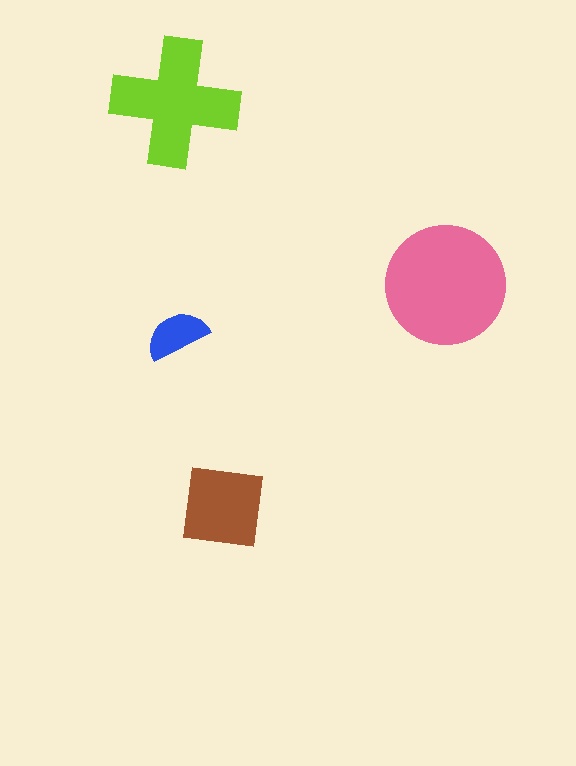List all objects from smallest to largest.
The blue semicircle, the brown square, the lime cross, the pink circle.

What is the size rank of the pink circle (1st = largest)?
1st.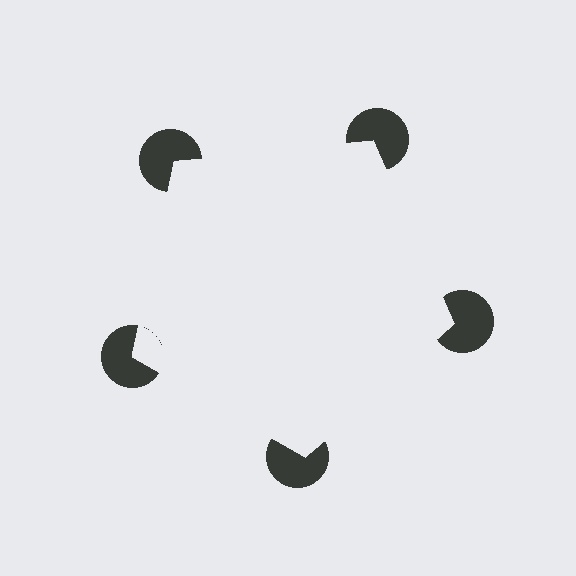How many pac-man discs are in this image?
There are 5 — one at each vertex of the illusory pentagon.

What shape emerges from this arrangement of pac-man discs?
An illusory pentagon — its edges are inferred from the aligned wedge cuts in the pac-man discs, not physically drawn.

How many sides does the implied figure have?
5 sides.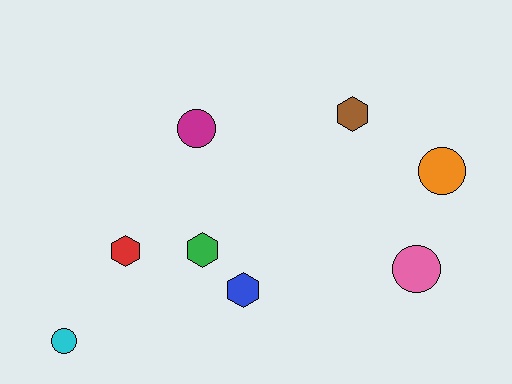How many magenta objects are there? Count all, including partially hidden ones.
There is 1 magenta object.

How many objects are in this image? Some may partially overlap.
There are 8 objects.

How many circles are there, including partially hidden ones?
There are 4 circles.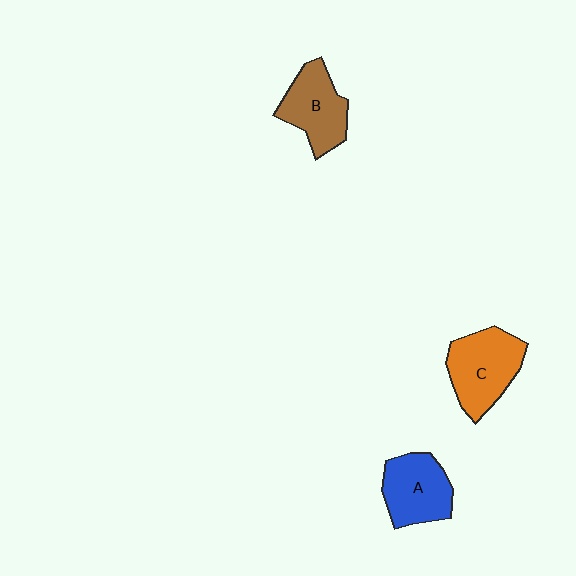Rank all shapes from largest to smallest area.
From largest to smallest: C (orange), B (brown), A (blue).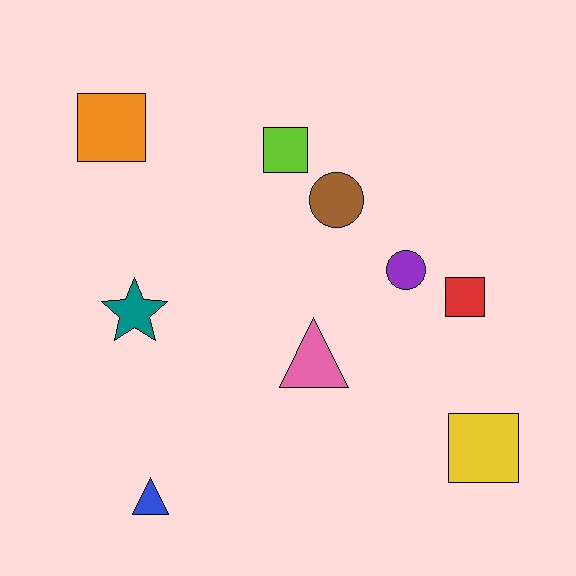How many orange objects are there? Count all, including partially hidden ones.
There is 1 orange object.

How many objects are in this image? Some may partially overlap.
There are 9 objects.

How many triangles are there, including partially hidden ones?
There are 2 triangles.